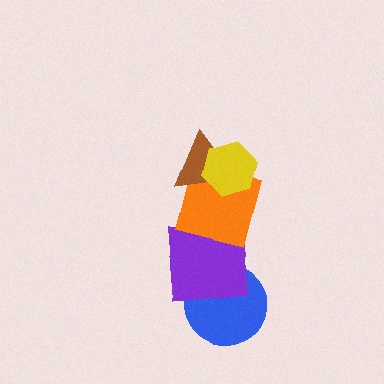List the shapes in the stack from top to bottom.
From top to bottom: the yellow hexagon, the brown triangle, the orange square, the purple square, the blue circle.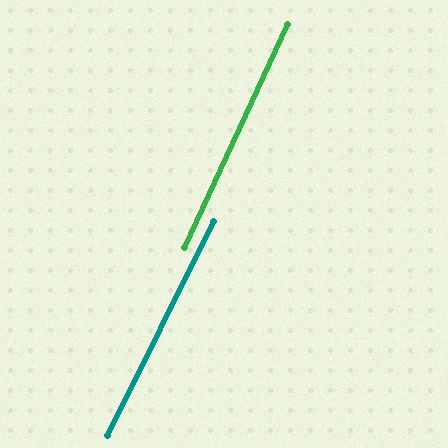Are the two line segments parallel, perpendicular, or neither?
Parallel — their directions differ by only 1.6°.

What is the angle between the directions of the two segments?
Approximately 2 degrees.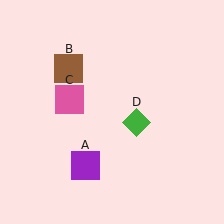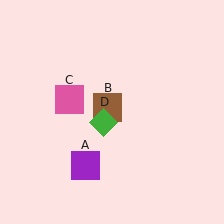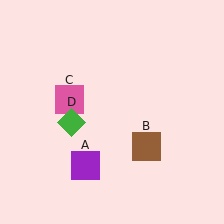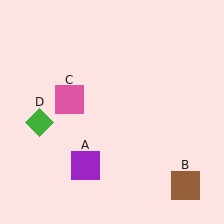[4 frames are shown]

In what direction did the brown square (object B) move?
The brown square (object B) moved down and to the right.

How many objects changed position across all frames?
2 objects changed position: brown square (object B), green diamond (object D).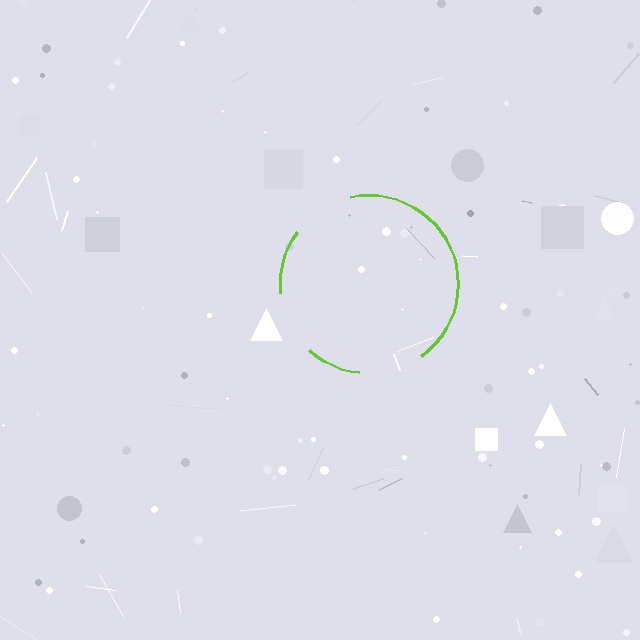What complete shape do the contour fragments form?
The contour fragments form a circle.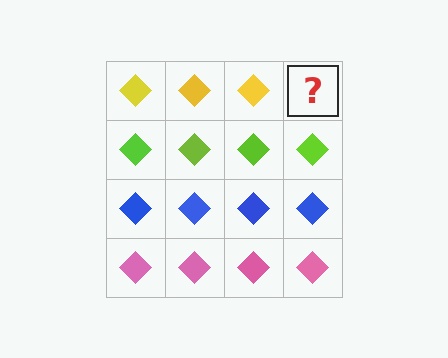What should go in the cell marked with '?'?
The missing cell should contain a yellow diamond.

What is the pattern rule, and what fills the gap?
The rule is that each row has a consistent color. The gap should be filled with a yellow diamond.